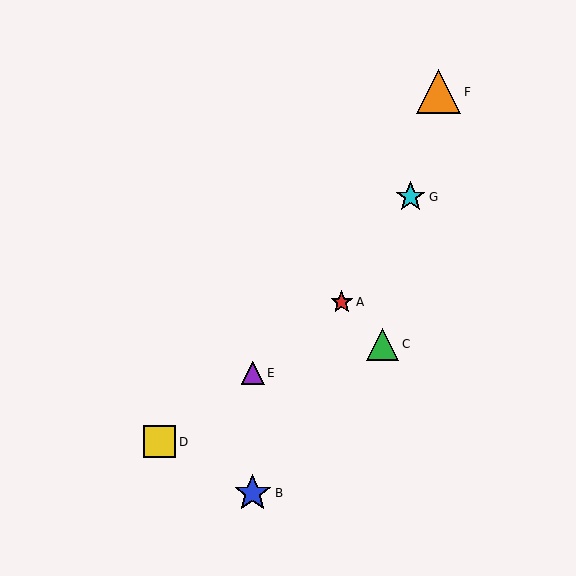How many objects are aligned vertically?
2 objects (B, E) are aligned vertically.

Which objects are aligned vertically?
Objects B, E are aligned vertically.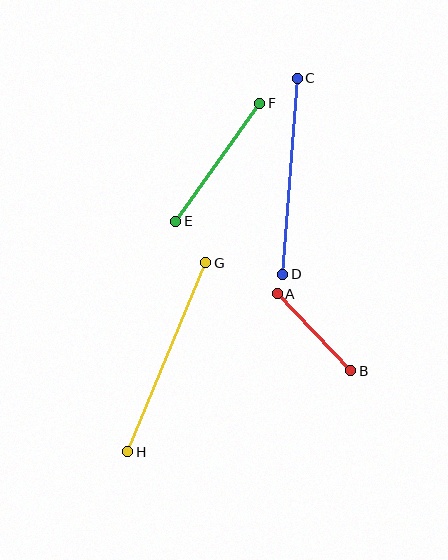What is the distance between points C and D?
The distance is approximately 197 pixels.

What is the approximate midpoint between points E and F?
The midpoint is at approximately (218, 162) pixels.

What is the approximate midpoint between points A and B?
The midpoint is at approximately (314, 332) pixels.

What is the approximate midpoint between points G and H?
The midpoint is at approximately (167, 357) pixels.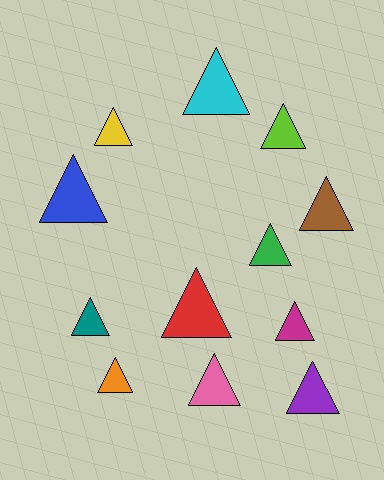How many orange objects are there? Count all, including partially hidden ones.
There is 1 orange object.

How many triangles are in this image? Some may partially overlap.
There are 12 triangles.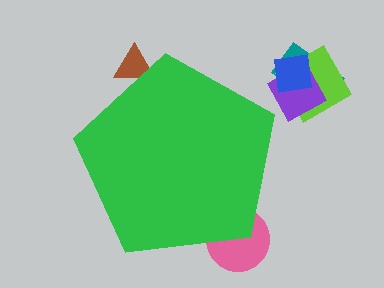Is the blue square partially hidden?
No, the blue square is fully visible.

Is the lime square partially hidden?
No, the lime square is fully visible.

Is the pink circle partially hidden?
Yes, the pink circle is partially hidden behind the green pentagon.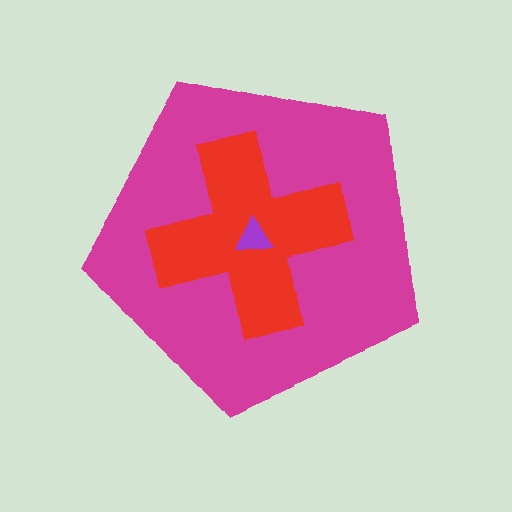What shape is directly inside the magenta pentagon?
The red cross.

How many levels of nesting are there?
3.